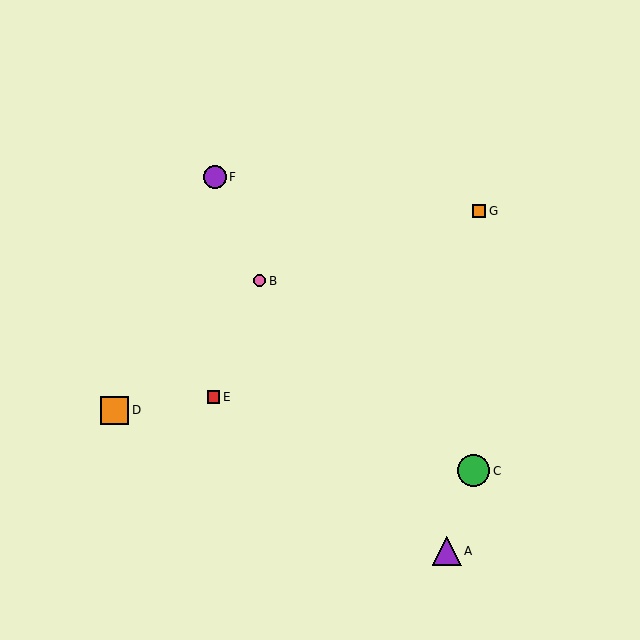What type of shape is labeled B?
Shape B is a pink circle.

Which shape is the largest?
The green circle (labeled C) is the largest.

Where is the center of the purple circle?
The center of the purple circle is at (215, 177).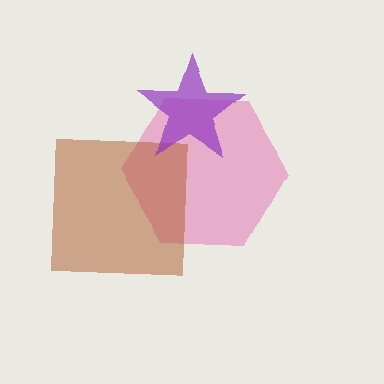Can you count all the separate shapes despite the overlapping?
Yes, there are 3 separate shapes.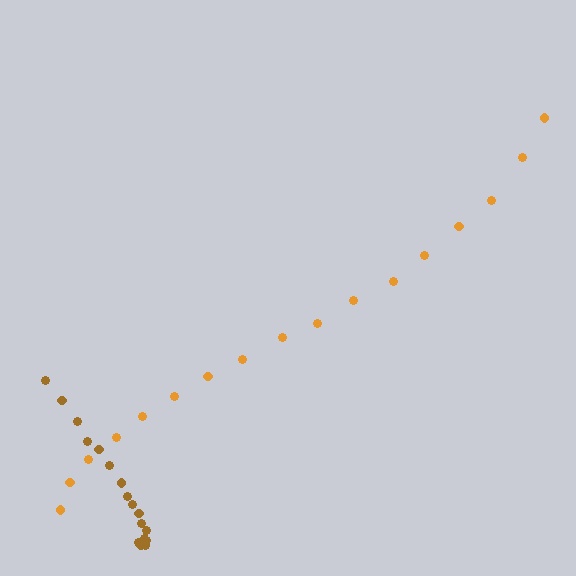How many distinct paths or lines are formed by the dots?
There are 2 distinct paths.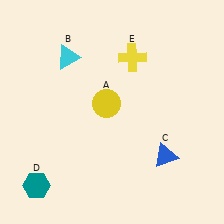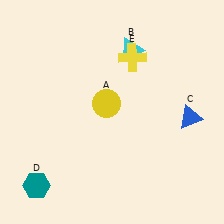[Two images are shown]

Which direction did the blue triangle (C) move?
The blue triangle (C) moved up.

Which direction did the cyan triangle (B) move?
The cyan triangle (B) moved right.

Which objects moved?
The objects that moved are: the cyan triangle (B), the blue triangle (C).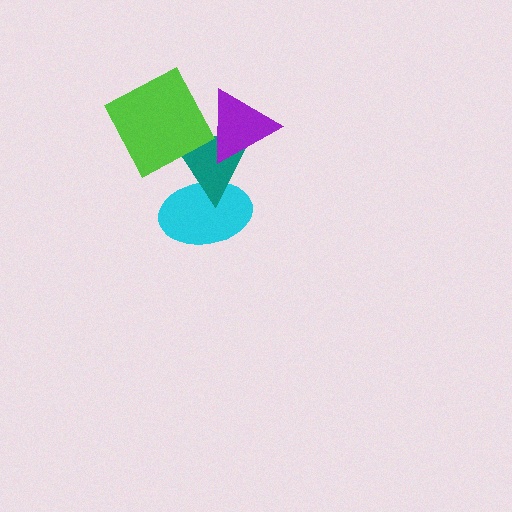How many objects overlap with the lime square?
1 object overlaps with the lime square.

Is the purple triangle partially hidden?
No, no other shape covers it.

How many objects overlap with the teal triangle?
3 objects overlap with the teal triangle.